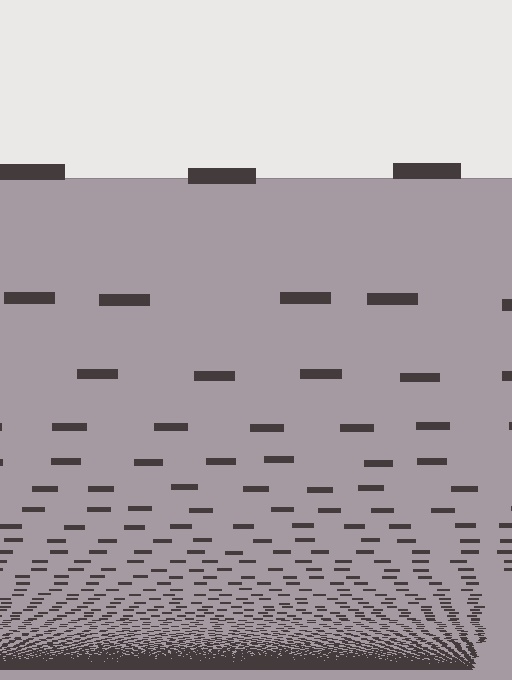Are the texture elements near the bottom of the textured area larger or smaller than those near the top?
Smaller. The gradient is inverted — elements near the bottom are smaller and denser.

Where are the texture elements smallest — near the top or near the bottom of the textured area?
Near the bottom.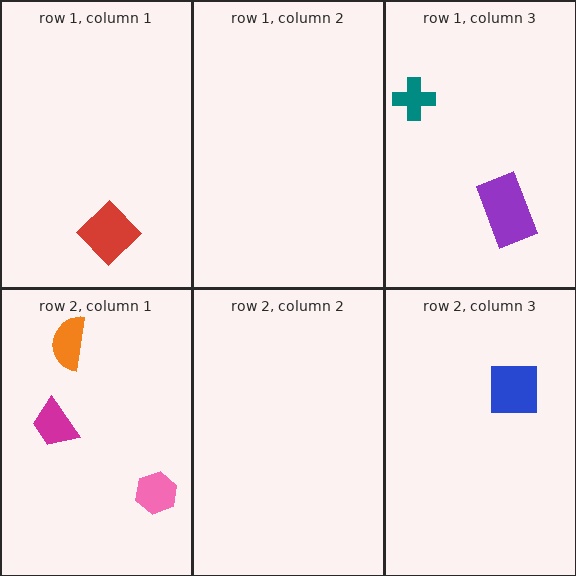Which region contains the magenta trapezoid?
The row 2, column 1 region.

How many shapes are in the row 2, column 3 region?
1.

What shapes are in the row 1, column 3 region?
The teal cross, the purple rectangle.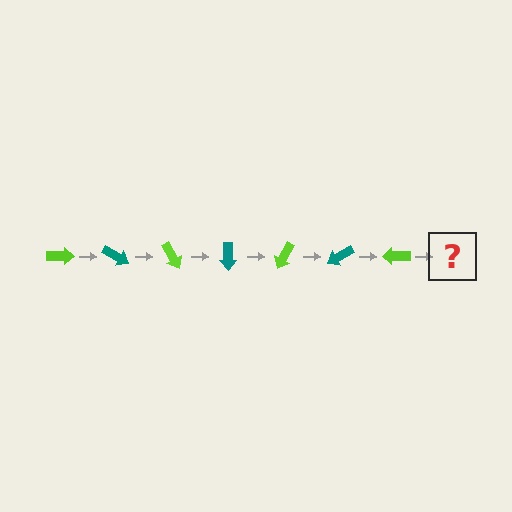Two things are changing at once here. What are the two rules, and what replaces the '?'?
The two rules are that it rotates 30 degrees each step and the color cycles through lime and teal. The '?' should be a teal arrow, rotated 210 degrees from the start.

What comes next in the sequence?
The next element should be a teal arrow, rotated 210 degrees from the start.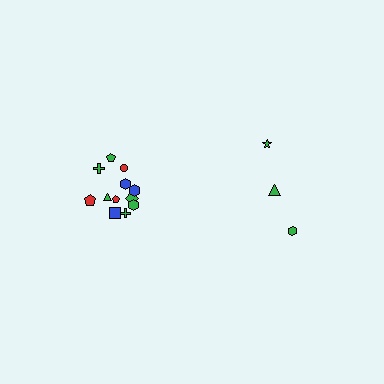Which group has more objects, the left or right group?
The left group.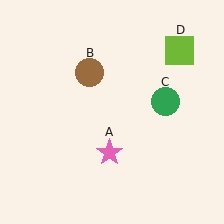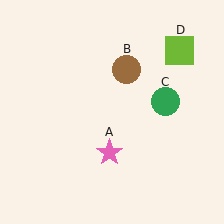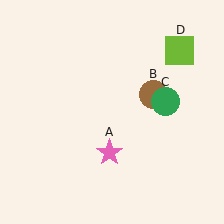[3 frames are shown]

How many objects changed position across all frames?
1 object changed position: brown circle (object B).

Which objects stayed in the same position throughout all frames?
Pink star (object A) and green circle (object C) and lime square (object D) remained stationary.